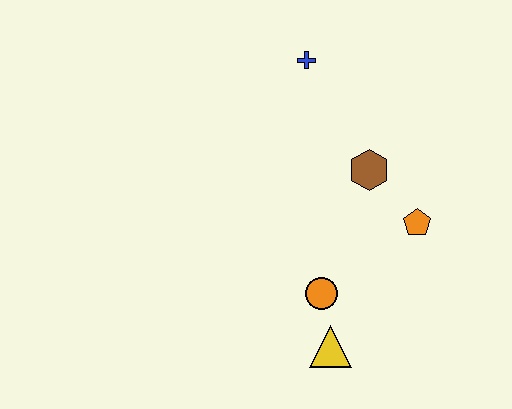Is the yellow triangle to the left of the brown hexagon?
Yes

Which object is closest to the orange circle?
The yellow triangle is closest to the orange circle.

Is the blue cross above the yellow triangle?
Yes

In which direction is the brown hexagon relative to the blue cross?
The brown hexagon is below the blue cross.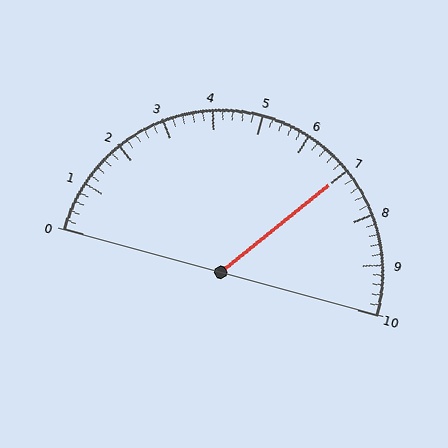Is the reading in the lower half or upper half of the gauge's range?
The reading is in the upper half of the range (0 to 10).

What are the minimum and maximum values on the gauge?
The gauge ranges from 0 to 10.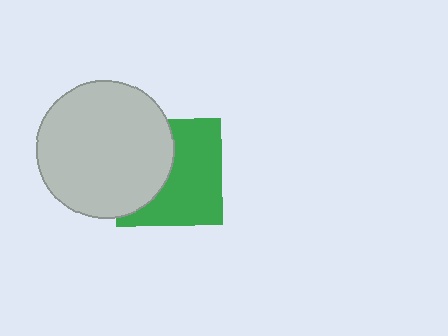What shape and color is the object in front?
The object in front is a light gray circle.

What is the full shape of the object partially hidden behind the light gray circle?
The partially hidden object is a green square.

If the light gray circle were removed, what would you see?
You would see the complete green square.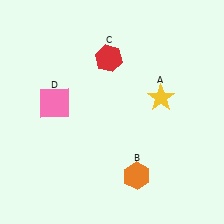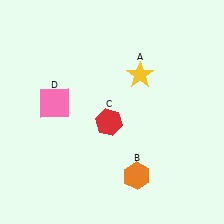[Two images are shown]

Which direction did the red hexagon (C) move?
The red hexagon (C) moved down.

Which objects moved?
The objects that moved are: the yellow star (A), the red hexagon (C).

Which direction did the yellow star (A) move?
The yellow star (A) moved up.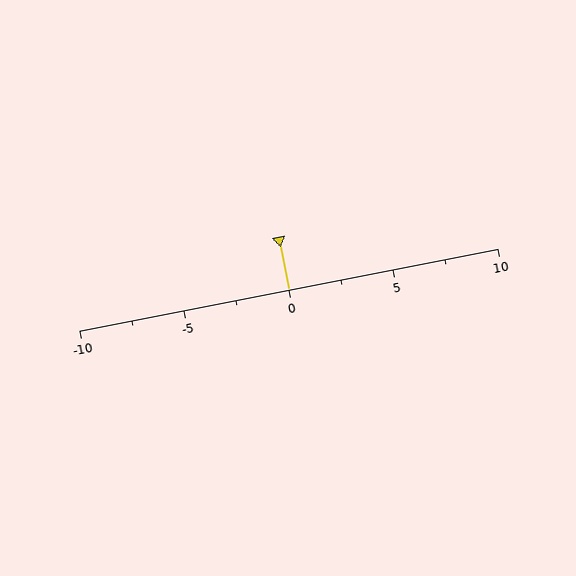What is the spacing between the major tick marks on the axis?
The major ticks are spaced 5 apart.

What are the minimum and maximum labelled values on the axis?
The axis runs from -10 to 10.